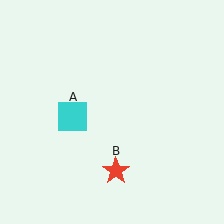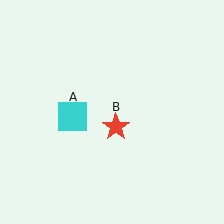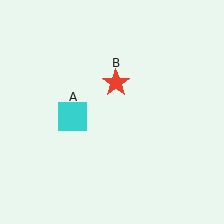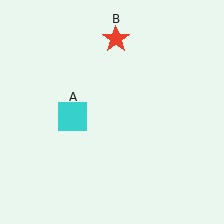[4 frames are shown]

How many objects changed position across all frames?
1 object changed position: red star (object B).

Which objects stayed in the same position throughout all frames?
Cyan square (object A) remained stationary.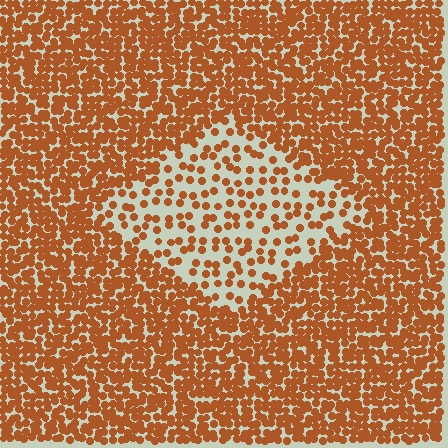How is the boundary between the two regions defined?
The boundary is defined by a change in element density (approximately 2.6x ratio). All elements are the same color, size, and shape.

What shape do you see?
I see a diamond.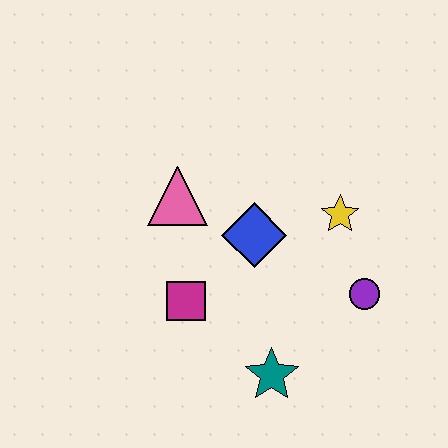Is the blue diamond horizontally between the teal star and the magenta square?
Yes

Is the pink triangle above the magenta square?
Yes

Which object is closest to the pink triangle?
The blue diamond is closest to the pink triangle.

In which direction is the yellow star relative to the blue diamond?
The yellow star is to the right of the blue diamond.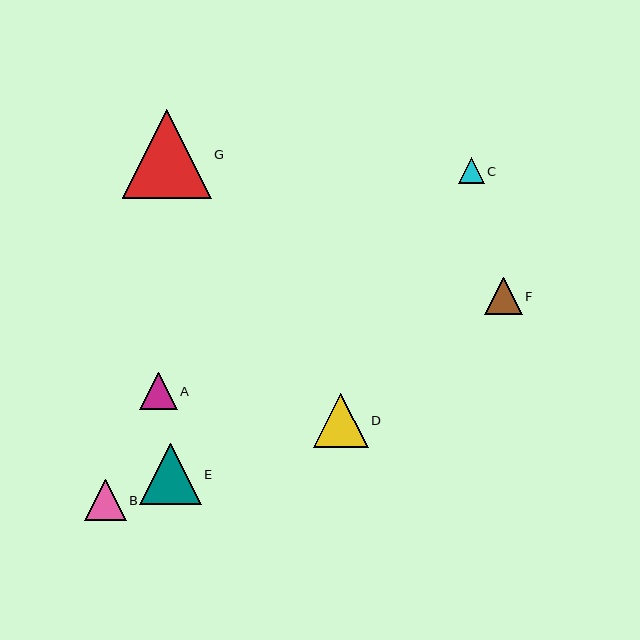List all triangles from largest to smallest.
From largest to smallest: G, E, D, B, F, A, C.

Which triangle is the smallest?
Triangle C is the smallest with a size of approximately 26 pixels.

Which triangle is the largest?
Triangle G is the largest with a size of approximately 89 pixels.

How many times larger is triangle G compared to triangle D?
Triangle G is approximately 1.6 times the size of triangle D.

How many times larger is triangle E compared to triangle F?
Triangle E is approximately 1.6 times the size of triangle F.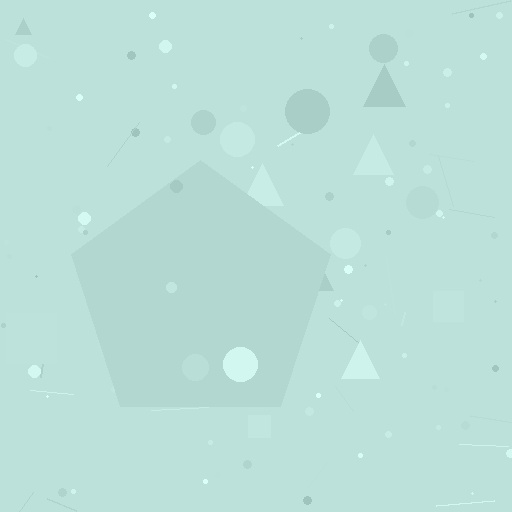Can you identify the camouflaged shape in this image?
The camouflaged shape is a pentagon.